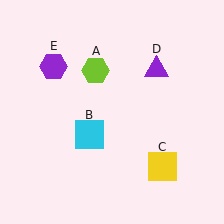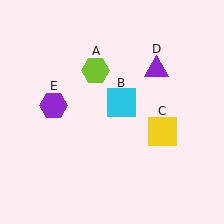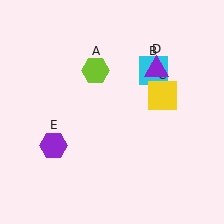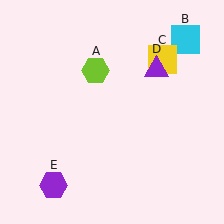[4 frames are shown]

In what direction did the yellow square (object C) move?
The yellow square (object C) moved up.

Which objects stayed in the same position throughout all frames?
Lime hexagon (object A) and purple triangle (object D) remained stationary.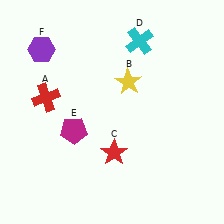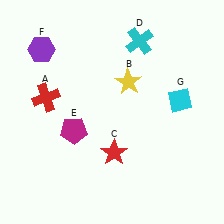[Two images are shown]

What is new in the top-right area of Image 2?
A cyan diamond (G) was added in the top-right area of Image 2.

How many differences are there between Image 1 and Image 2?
There is 1 difference between the two images.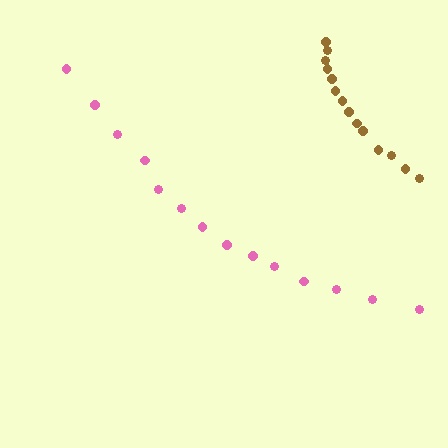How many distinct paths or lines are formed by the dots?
There are 2 distinct paths.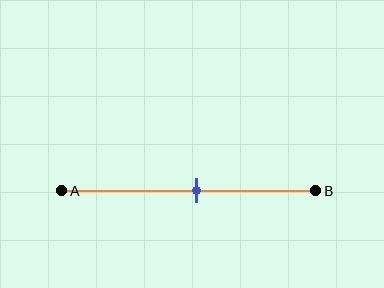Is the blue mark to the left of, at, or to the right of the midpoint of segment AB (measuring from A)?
The blue mark is to the right of the midpoint of segment AB.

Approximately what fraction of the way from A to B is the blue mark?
The blue mark is approximately 55% of the way from A to B.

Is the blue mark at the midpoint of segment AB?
No, the mark is at about 55% from A, not at the 50% midpoint.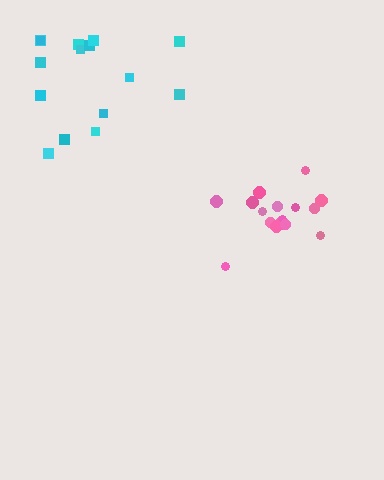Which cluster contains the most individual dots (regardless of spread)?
Pink (17).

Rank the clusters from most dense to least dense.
pink, cyan.